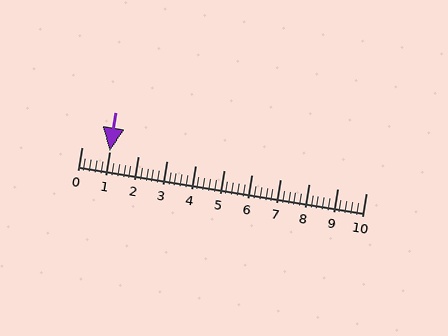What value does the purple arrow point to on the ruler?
The purple arrow points to approximately 1.0.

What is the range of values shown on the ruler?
The ruler shows values from 0 to 10.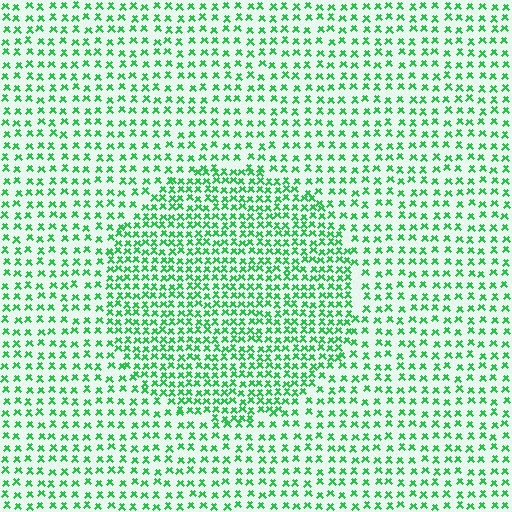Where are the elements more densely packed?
The elements are more densely packed inside the circle boundary.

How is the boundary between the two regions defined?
The boundary is defined by a change in element density (approximately 1.7x ratio). All elements are the same color, size, and shape.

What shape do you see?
I see a circle.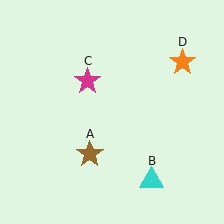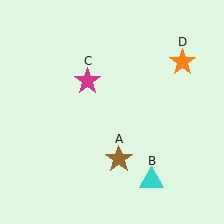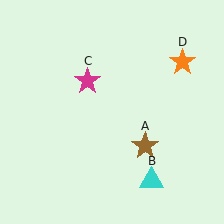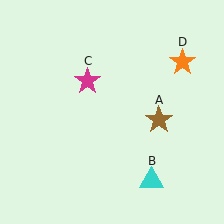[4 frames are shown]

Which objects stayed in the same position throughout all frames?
Cyan triangle (object B) and magenta star (object C) and orange star (object D) remained stationary.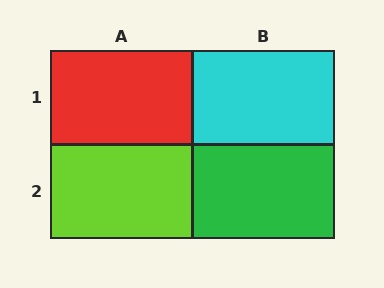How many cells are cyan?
1 cell is cyan.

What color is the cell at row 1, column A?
Red.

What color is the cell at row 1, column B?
Cyan.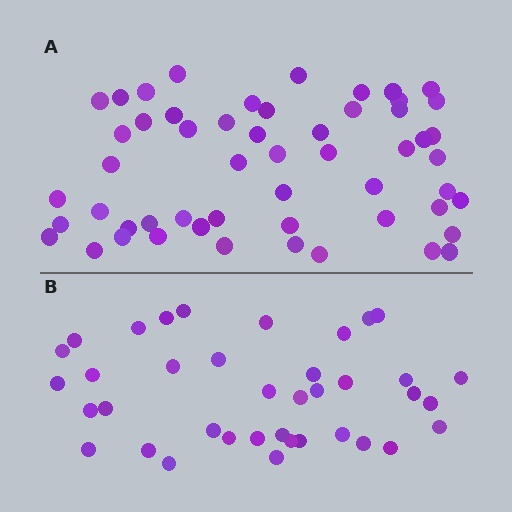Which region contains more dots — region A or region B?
Region A (the top region) has more dots.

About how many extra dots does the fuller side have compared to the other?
Region A has approximately 15 more dots than region B.